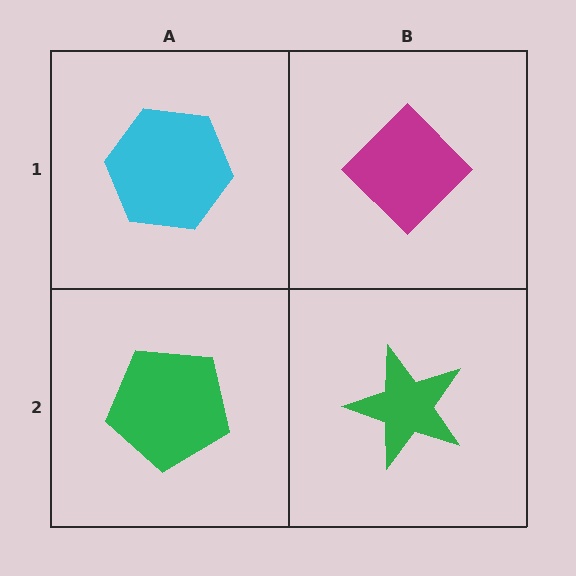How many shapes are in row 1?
2 shapes.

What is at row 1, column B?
A magenta diamond.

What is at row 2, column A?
A green pentagon.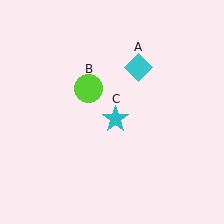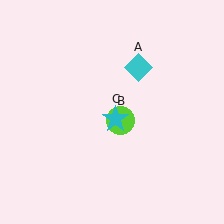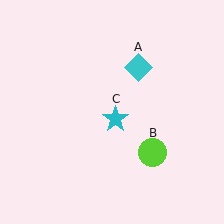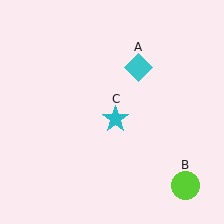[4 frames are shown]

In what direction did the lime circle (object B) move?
The lime circle (object B) moved down and to the right.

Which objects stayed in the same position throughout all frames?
Cyan diamond (object A) and cyan star (object C) remained stationary.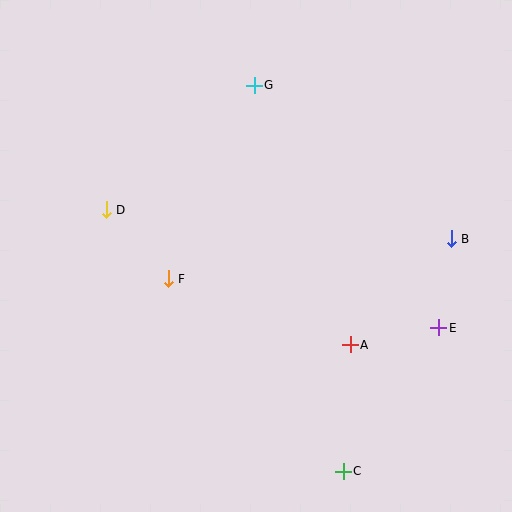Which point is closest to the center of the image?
Point F at (168, 279) is closest to the center.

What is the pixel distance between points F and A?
The distance between F and A is 193 pixels.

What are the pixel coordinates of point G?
Point G is at (254, 85).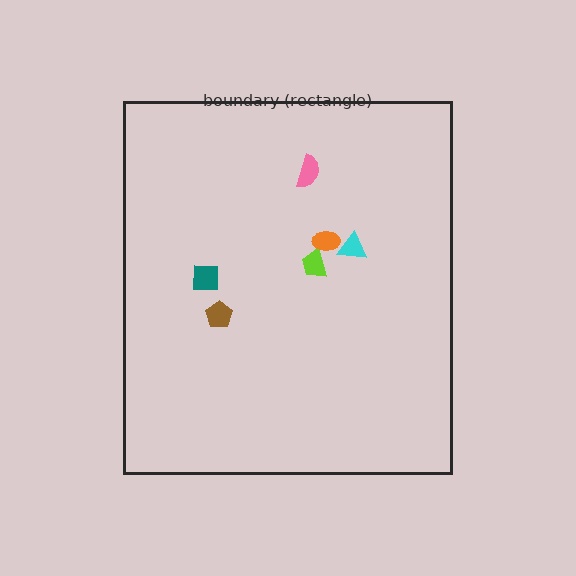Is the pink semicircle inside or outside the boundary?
Inside.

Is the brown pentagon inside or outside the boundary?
Inside.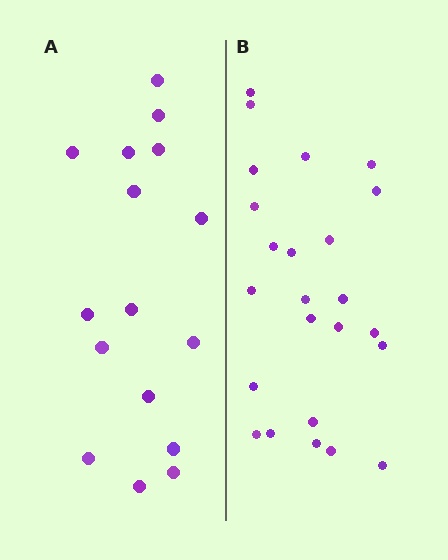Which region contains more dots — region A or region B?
Region B (the right region) has more dots.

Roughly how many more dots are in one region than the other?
Region B has roughly 8 or so more dots than region A.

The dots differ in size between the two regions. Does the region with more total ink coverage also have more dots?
No. Region A has more total ink coverage because its dots are larger, but region B actually contains more individual dots. Total area can be misleading — the number of items is what matters here.